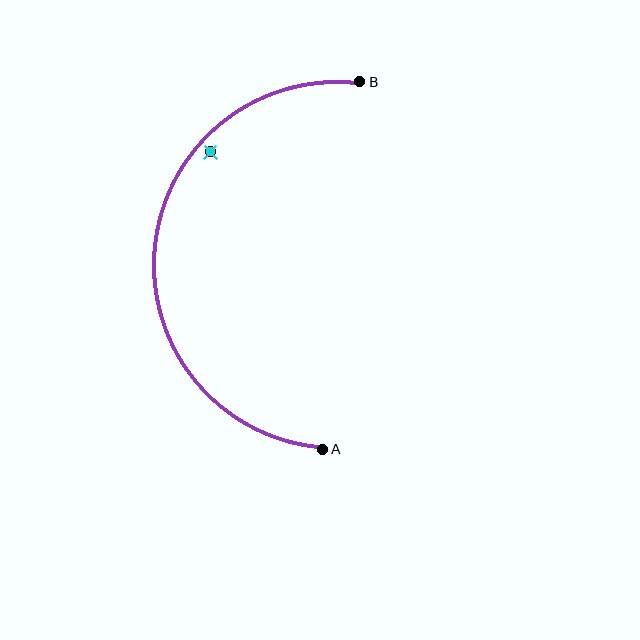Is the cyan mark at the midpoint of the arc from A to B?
No — the cyan mark does not lie on the arc at all. It sits slightly inside the curve.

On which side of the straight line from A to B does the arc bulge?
The arc bulges to the left of the straight line connecting A and B.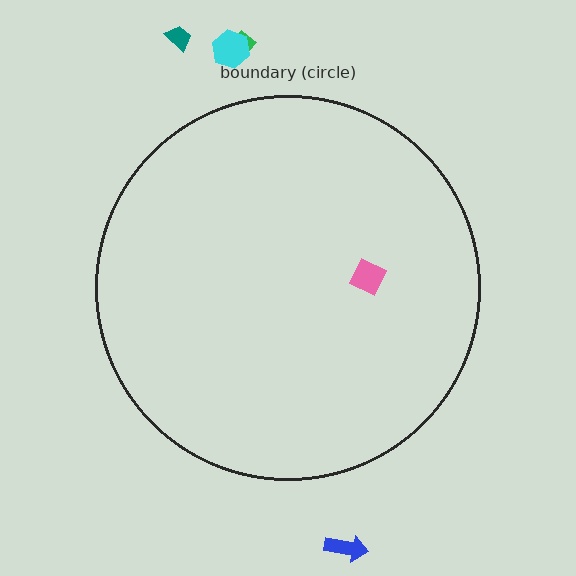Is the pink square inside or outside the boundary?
Inside.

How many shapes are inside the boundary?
1 inside, 4 outside.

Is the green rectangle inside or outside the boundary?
Outside.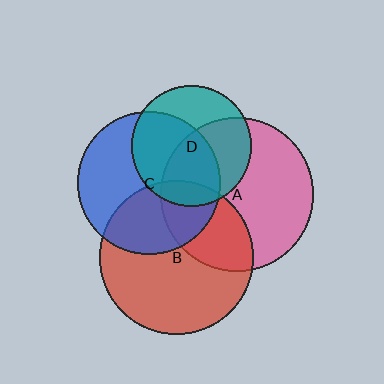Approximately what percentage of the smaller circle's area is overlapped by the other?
Approximately 55%.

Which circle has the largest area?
Circle B (red).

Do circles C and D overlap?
Yes.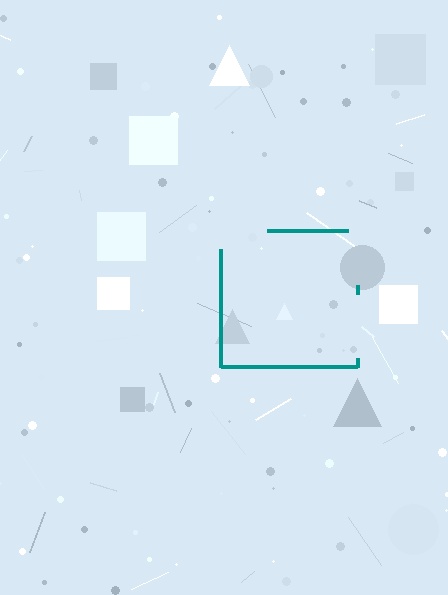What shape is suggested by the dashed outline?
The dashed outline suggests a square.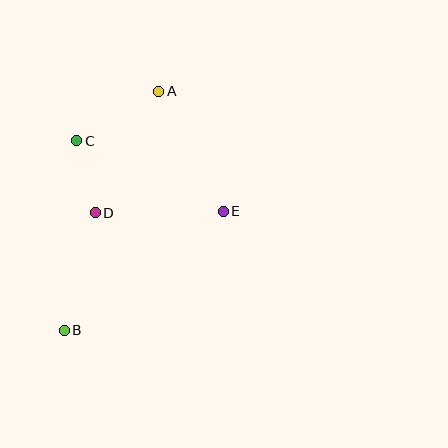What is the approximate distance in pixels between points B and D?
The distance between B and D is approximately 121 pixels.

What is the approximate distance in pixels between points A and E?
The distance between A and E is approximately 137 pixels.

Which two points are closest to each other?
Points C and D are closest to each other.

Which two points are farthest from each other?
Points A and B are farthest from each other.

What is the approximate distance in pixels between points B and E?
The distance between B and E is approximately 199 pixels.